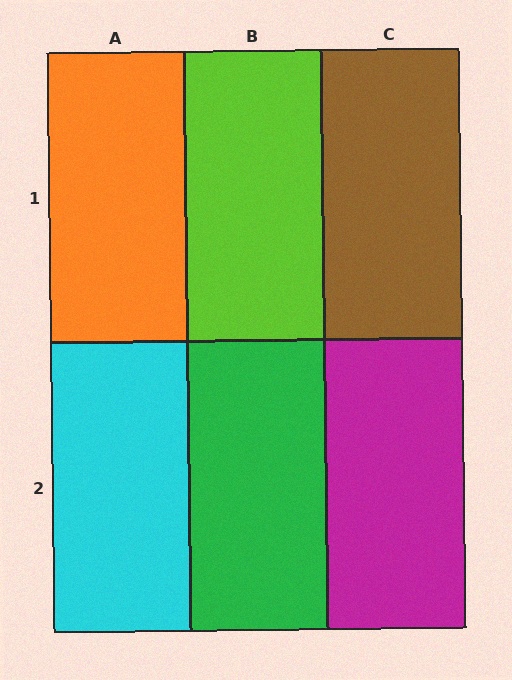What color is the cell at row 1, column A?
Orange.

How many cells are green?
1 cell is green.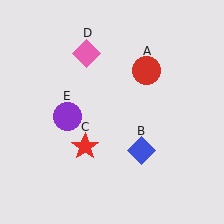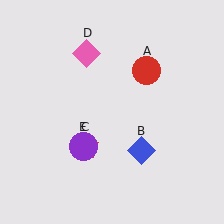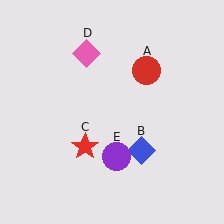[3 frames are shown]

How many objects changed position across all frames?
1 object changed position: purple circle (object E).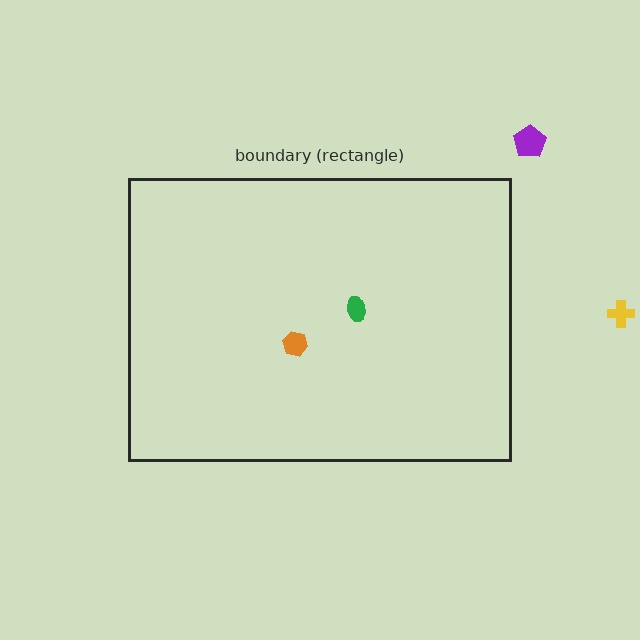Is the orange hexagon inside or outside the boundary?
Inside.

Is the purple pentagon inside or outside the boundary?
Outside.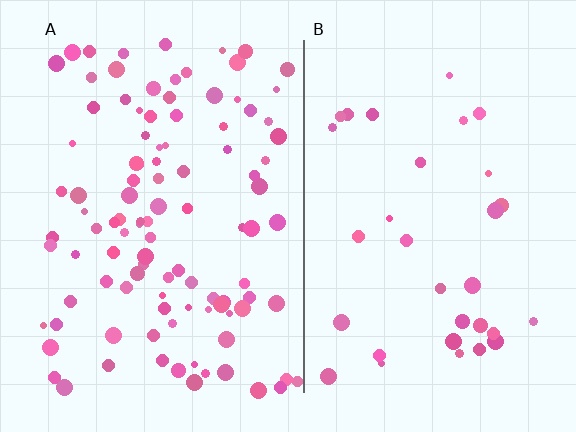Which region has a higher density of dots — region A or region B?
A (the left).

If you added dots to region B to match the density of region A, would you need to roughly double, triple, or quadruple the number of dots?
Approximately triple.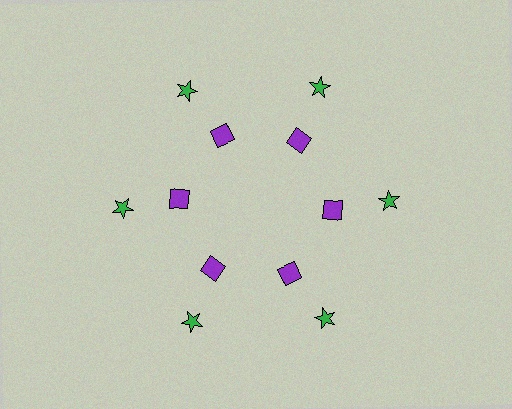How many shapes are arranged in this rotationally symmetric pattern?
There are 12 shapes, arranged in 6 groups of 2.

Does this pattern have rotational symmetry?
Yes, this pattern has 6-fold rotational symmetry. It looks the same after rotating 60 degrees around the center.